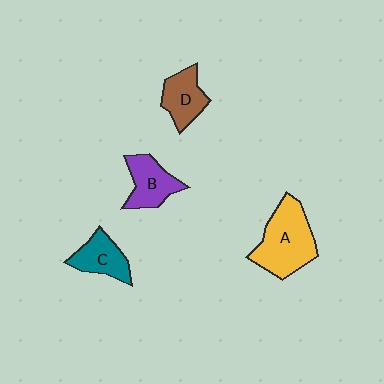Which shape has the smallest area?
Shape C (teal).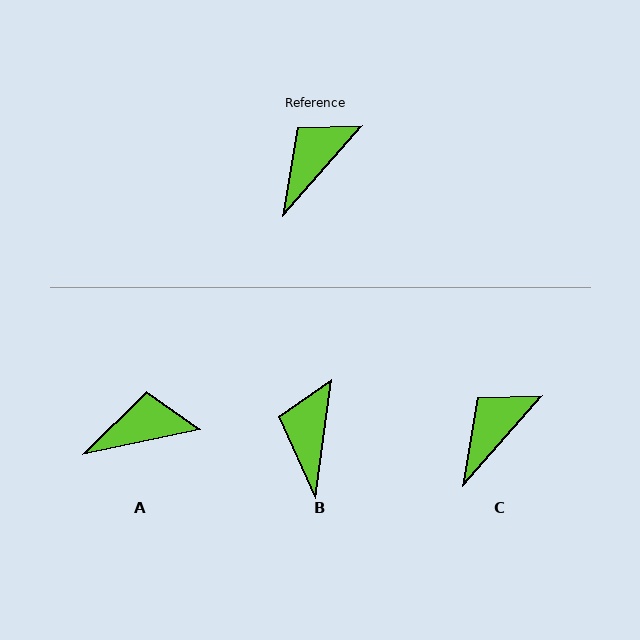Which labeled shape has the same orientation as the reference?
C.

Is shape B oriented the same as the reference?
No, it is off by about 33 degrees.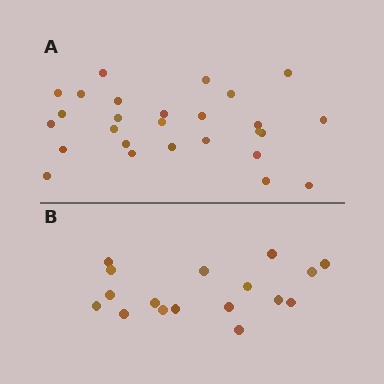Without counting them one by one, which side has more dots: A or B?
Region A (the top region) has more dots.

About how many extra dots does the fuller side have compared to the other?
Region A has roughly 10 or so more dots than region B.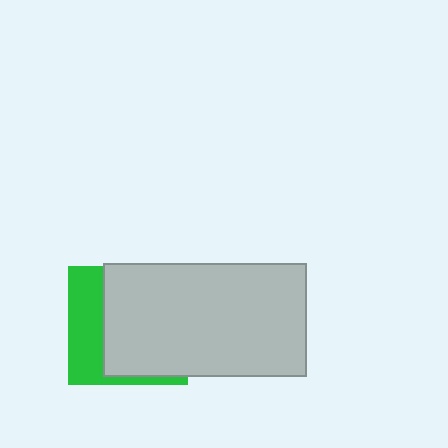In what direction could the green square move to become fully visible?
The green square could move left. That would shift it out from behind the light gray rectangle entirely.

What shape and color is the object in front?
The object in front is a light gray rectangle.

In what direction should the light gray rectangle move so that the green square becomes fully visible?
The light gray rectangle should move right. That is the shortest direction to clear the overlap and leave the green square fully visible.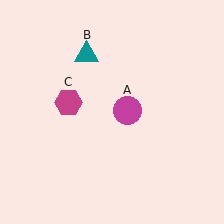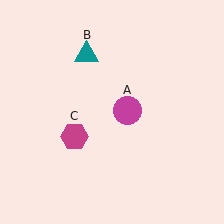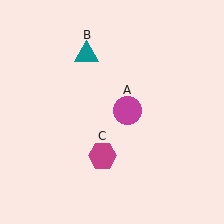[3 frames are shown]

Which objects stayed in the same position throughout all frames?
Magenta circle (object A) and teal triangle (object B) remained stationary.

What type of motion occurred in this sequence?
The magenta hexagon (object C) rotated counterclockwise around the center of the scene.